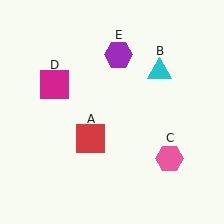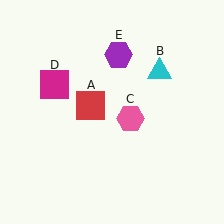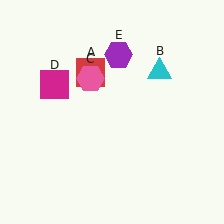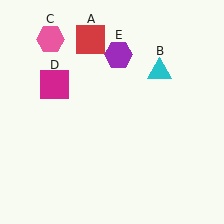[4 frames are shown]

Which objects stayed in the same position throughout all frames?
Cyan triangle (object B) and magenta square (object D) and purple hexagon (object E) remained stationary.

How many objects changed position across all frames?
2 objects changed position: red square (object A), pink hexagon (object C).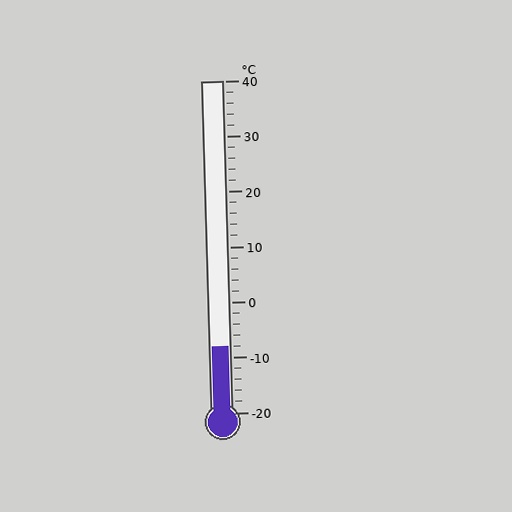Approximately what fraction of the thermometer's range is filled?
The thermometer is filled to approximately 20% of its range.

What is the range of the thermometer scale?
The thermometer scale ranges from -20°C to 40°C.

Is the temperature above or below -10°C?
The temperature is above -10°C.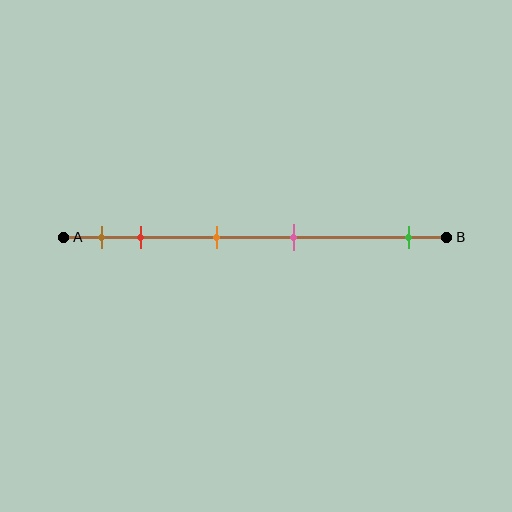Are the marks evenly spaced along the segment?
No, the marks are not evenly spaced.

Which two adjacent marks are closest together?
The brown and red marks are the closest adjacent pair.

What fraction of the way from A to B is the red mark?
The red mark is approximately 20% (0.2) of the way from A to B.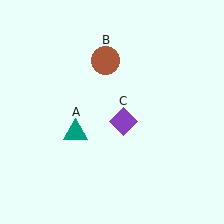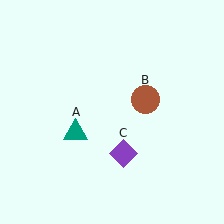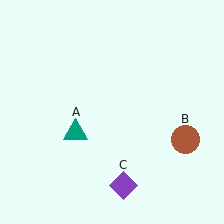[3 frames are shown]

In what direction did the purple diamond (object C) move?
The purple diamond (object C) moved down.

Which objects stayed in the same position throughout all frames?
Teal triangle (object A) remained stationary.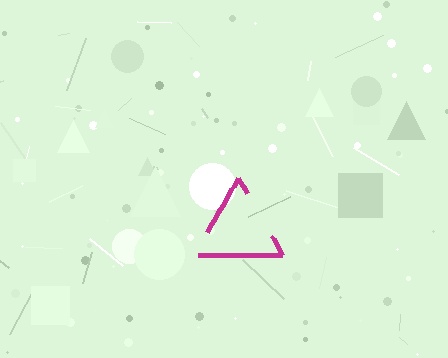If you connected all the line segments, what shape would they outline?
They would outline a triangle.